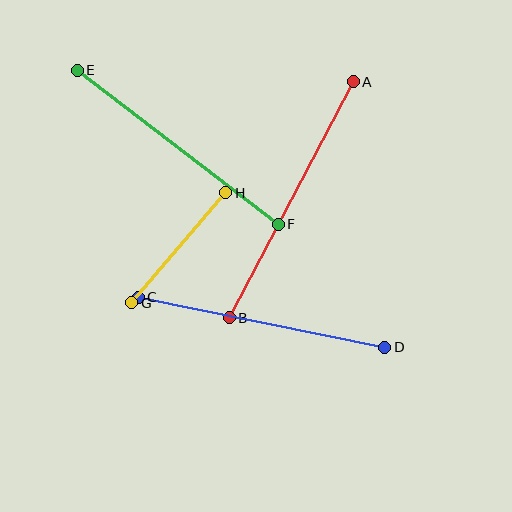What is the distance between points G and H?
The distance is approximately 145 pixels.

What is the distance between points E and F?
The distance is approximately 253 pixels.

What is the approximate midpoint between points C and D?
The midpoint is at approximately (261, 322) pixels.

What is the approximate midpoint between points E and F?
The midpoint is at approximately (178, 147) pixels.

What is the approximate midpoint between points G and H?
The midpoint is at approximately (179, 248) pixels.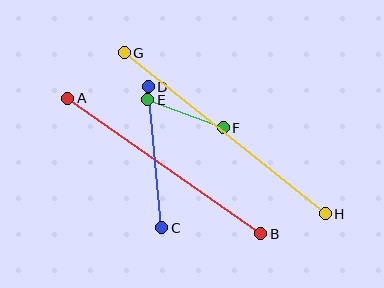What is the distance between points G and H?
The distance is approximately 258 pixels.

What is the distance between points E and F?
The distance is approximately 80 pixels.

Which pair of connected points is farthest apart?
Points G and H are farthest apart.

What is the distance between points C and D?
The distance is approximately 142 pixels.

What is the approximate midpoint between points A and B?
The midpoint is at approximately (164, 166) pixels.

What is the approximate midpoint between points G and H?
The midpoint is at approximately (225, 133) pixels.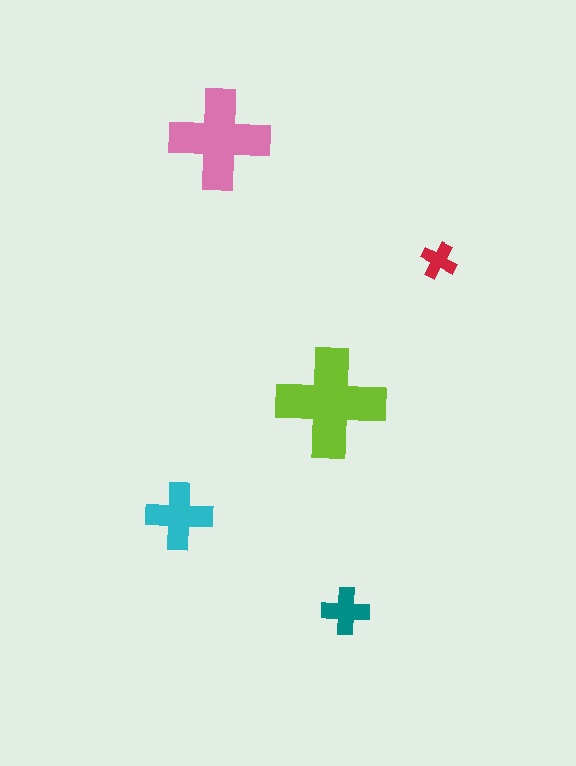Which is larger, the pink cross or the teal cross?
The pink one.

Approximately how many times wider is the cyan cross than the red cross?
About 2 times wider.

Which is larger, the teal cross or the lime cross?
The lime one.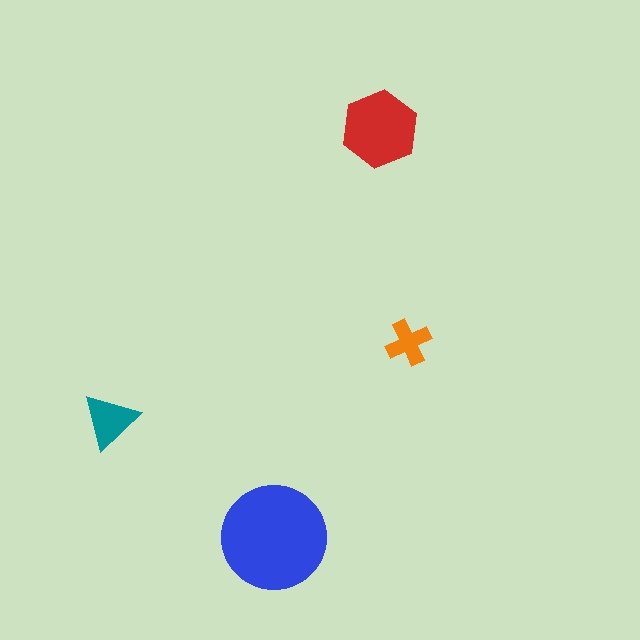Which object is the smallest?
The orange cross.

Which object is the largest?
The blue circle.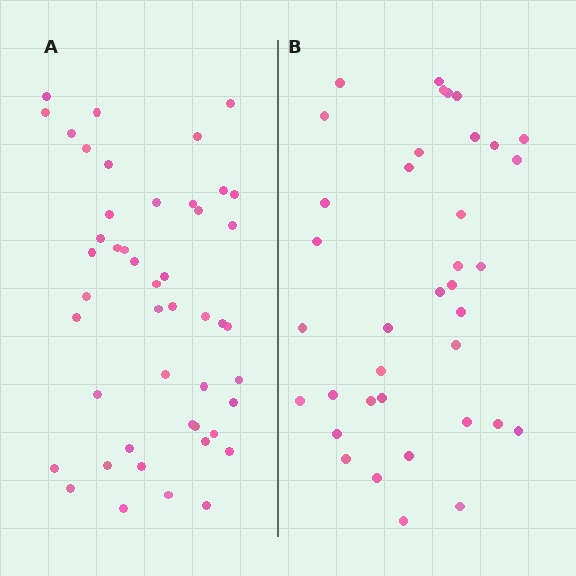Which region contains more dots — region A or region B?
Region A (the left region) has more dots.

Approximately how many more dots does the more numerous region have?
Region A has roughly 10 or so more dots than region B.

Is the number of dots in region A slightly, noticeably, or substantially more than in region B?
Region A has noticeably more, but not dramatically so. The ratio is roughly 1.3 to 1.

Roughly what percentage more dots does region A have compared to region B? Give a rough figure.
About 25% more.